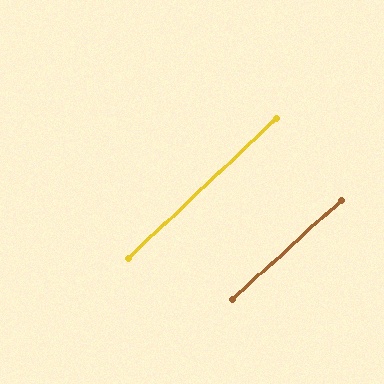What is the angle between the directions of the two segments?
Approximately 1 degree.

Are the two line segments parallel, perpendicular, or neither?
Parallel — their directions differ by only 1.2°.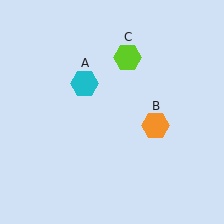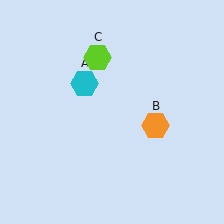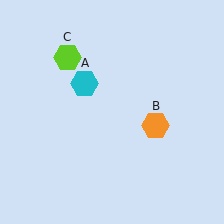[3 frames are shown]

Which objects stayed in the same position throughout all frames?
Cyan hexagon (object A) and orange hexagon (object B) remained stationary.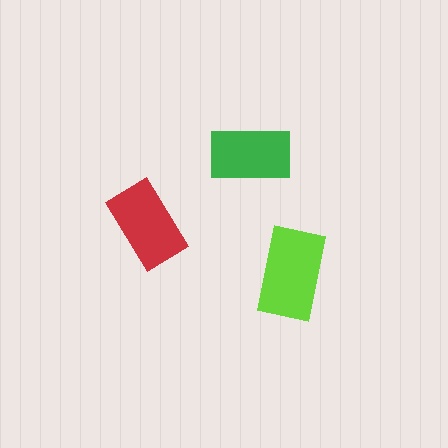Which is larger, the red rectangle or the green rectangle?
The red one.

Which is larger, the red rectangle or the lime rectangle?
The lime one.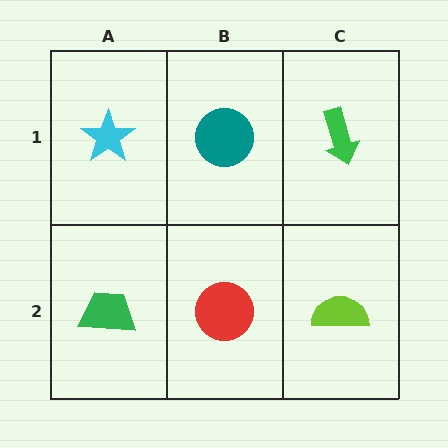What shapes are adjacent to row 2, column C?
A green arrow (row 1, column C), a red circle (row 2, column B).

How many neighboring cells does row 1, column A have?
2.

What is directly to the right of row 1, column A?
A teal circle.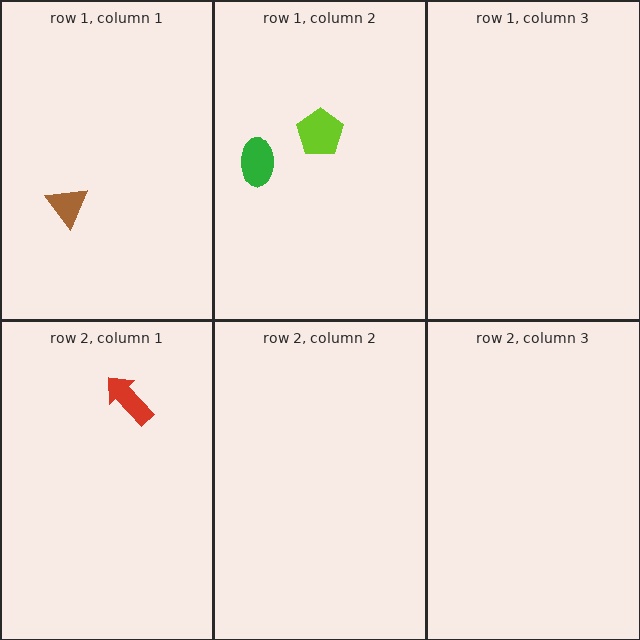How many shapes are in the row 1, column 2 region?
2.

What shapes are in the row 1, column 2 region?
The lime pentagon, the green ellipse.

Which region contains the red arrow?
The row 2, column 1 region.